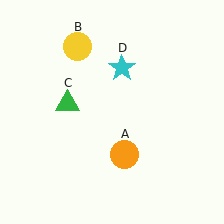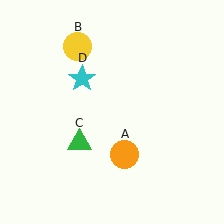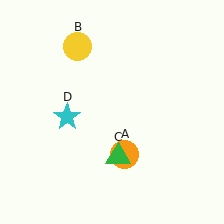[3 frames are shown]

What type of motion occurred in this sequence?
The green triangle (object C), cyan star (object D) rotated counterclockwise around the center of the scene.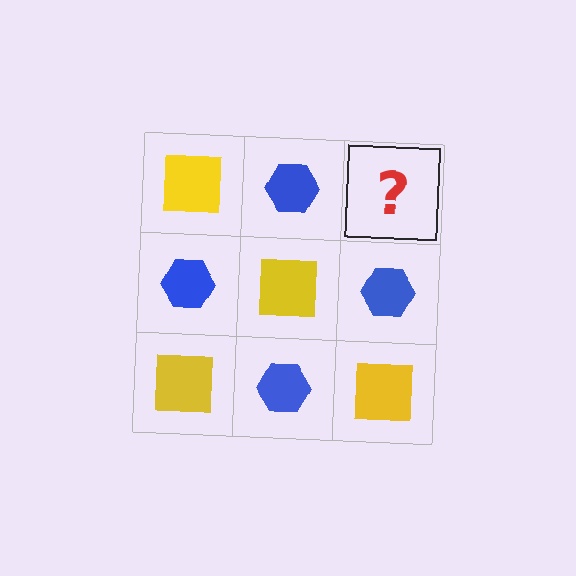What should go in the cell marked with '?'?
The missing cell should contain a yellow square.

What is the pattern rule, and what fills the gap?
The rule is that it alternates yellow square and blue hexagon in a checkerboard pattern. The gap should be filled with a yellow square.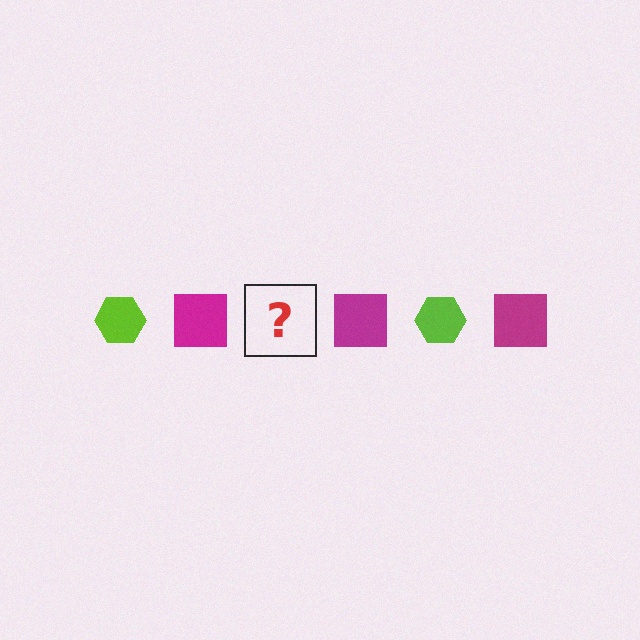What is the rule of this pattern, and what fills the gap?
The rule is that the pattern alternates between lime hexagon and magenta square. The gap should be filled with a lime hexagon.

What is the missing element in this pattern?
The missing element is a lime hexagon.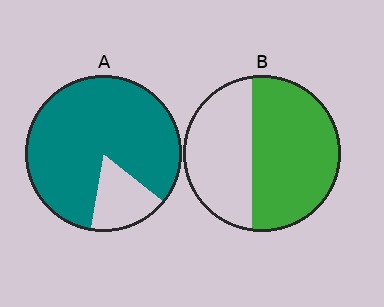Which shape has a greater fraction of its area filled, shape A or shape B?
Shape A.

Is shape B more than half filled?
Yes.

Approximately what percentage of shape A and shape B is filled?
A is approximately 85% and B is approximately 60%.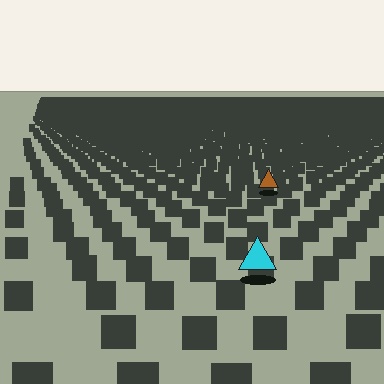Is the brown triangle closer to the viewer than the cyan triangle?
No. The cyan triangle is closer — you can tell from the texture gradient: the ground texture is coarser near it.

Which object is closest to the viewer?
The cyan triangle is closest. The texture marks near it are larger and more spread out.